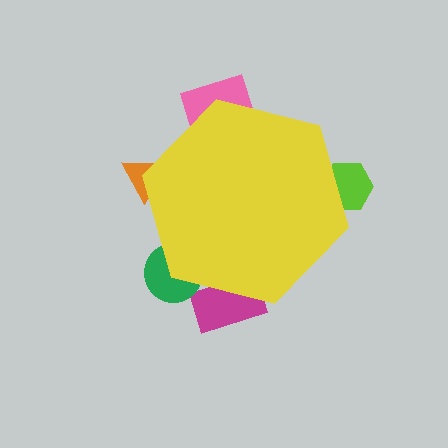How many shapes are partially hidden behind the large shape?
5 shapes are partially hidden.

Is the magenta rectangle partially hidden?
Yes, the magenta rectangle is partially hidden behind the yellow hexagon.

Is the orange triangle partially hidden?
Yes, the orange triangle is partially hidden behind the yellow hexagon.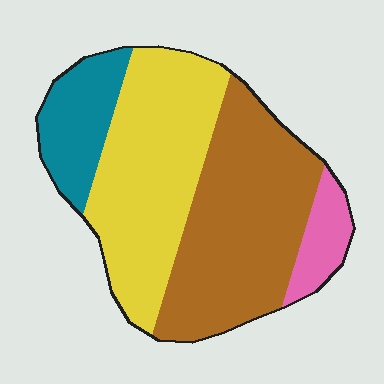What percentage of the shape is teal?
Teal takes up less than a quarter of the shape.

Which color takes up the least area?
Pink, at roughly 10%.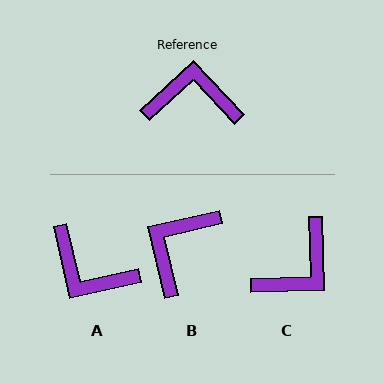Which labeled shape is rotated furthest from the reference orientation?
A, about 150 degrees away.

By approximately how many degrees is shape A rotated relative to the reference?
Approximately 150 degrees counter-clockwise.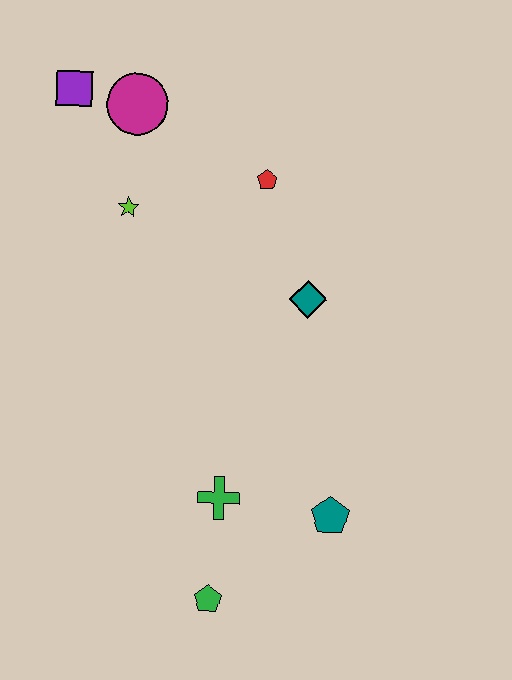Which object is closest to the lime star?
The magenta circle is closest to the lime star.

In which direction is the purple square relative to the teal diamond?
The purple square is to the left of the teal diamond.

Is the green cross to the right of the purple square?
Yes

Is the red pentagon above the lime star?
Yes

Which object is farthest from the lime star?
The green pentagon is farthest from the lime star.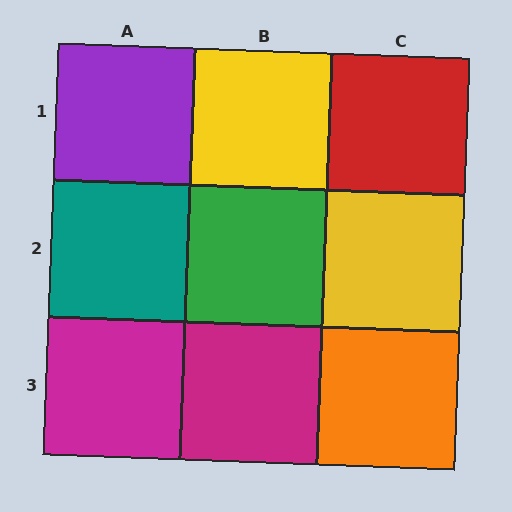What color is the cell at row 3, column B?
Magenta.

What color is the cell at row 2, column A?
Teal.